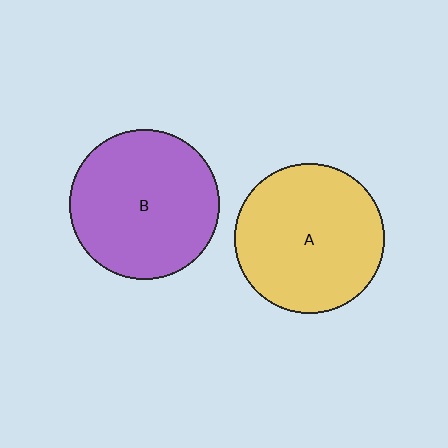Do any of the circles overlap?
No, none of the circles overlap.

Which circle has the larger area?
Circle B (purple).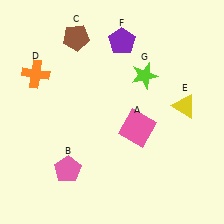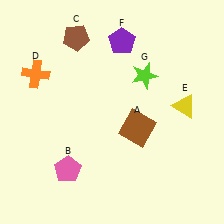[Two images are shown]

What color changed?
The square (A) changed from pink in Image 1 to brown in Image 2.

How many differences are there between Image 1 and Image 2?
There is 1 difference between the two images.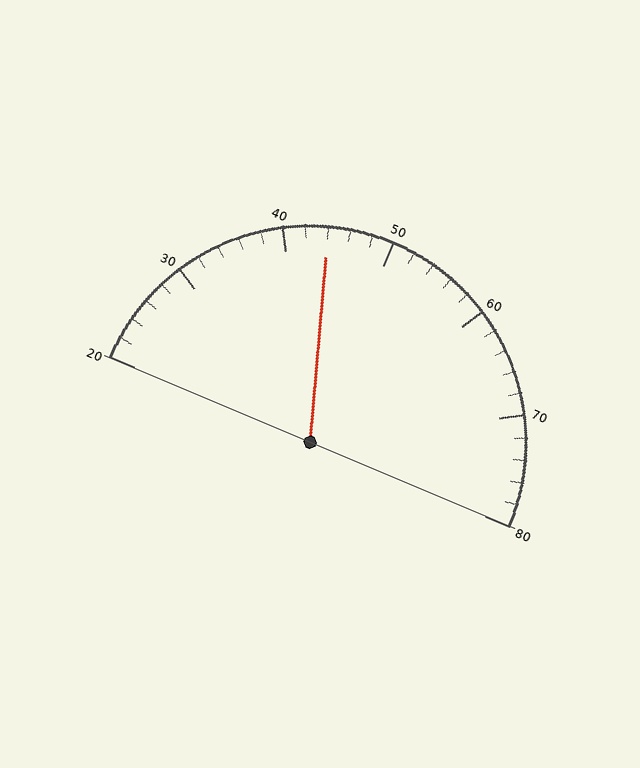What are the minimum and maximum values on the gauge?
The gauge ranges from 20 to 80.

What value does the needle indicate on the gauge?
The needle indicates approximately 44.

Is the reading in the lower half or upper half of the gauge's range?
The reading is in the lower half of the range (20 to 80).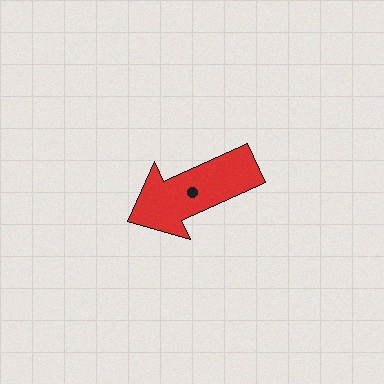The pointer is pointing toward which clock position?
Roughly 8 o'clock.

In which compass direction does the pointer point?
Southwest.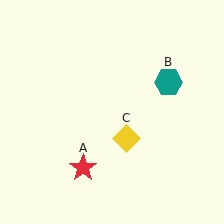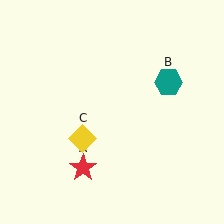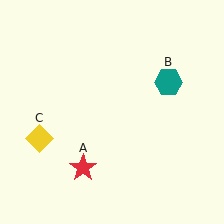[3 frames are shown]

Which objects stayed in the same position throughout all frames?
Red star (object A) and teal hexagon (object B) remained stationary.